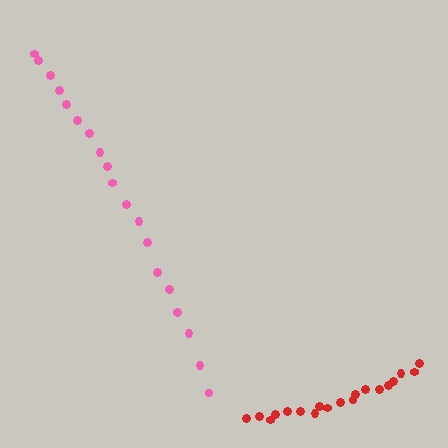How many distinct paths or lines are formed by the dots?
There are 2 distinct paths.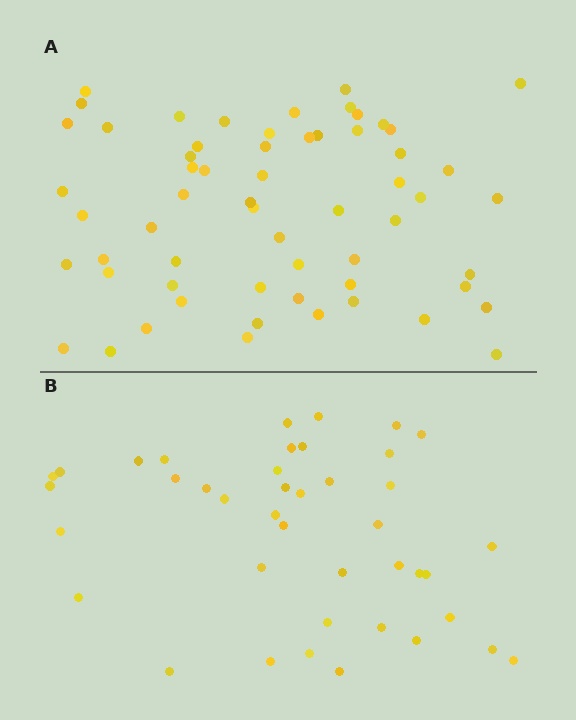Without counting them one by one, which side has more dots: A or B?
Region A (the top region) has more dots.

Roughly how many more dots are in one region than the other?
Region A has approximately 20 more dots than region B.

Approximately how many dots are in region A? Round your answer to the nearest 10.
About 60 dots.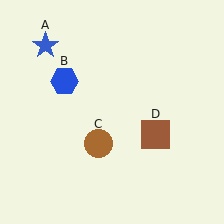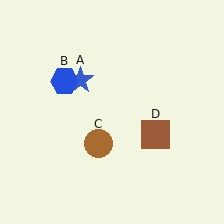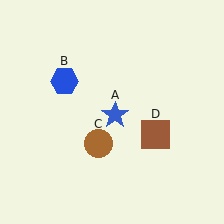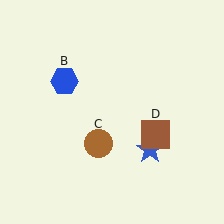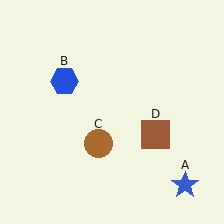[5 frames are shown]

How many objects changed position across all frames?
1 object changed position: blue star (object A).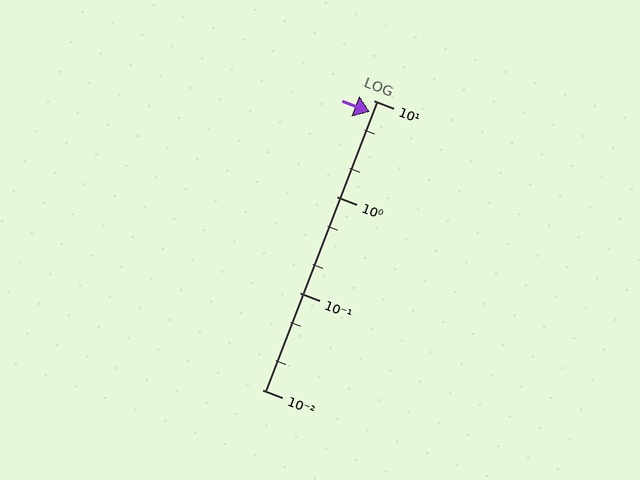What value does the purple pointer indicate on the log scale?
The pointer indicates approximately 7.5.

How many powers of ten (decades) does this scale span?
The scale spans 3 decades, from 0.01 to 10.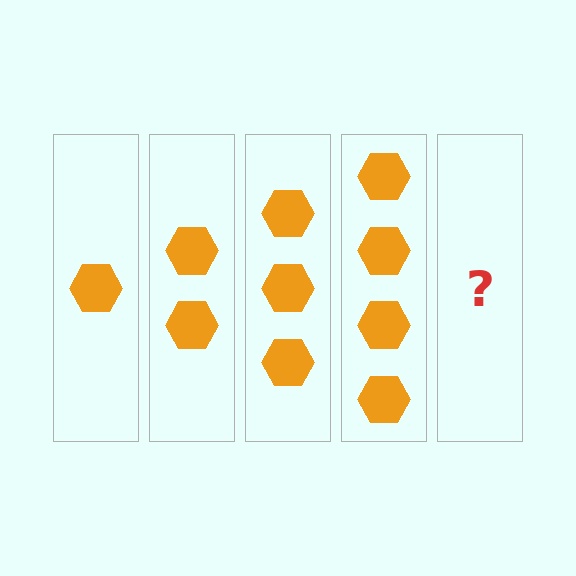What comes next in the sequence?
The next element should be 5 hexagons.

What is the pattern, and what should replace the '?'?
The pattern is that each step adds one more hexagon. The '?' should be 5 hexagons.